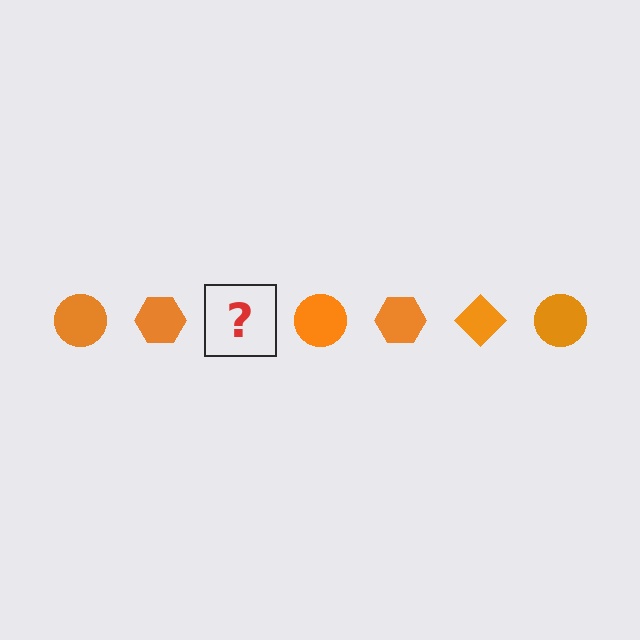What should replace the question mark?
The question mark should be replaced with an orange diamond.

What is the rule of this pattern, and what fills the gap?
The rule is that the pattern cycles through circle, hexagon, diamond shapes in orange. The gap should be filled with an orange diamond.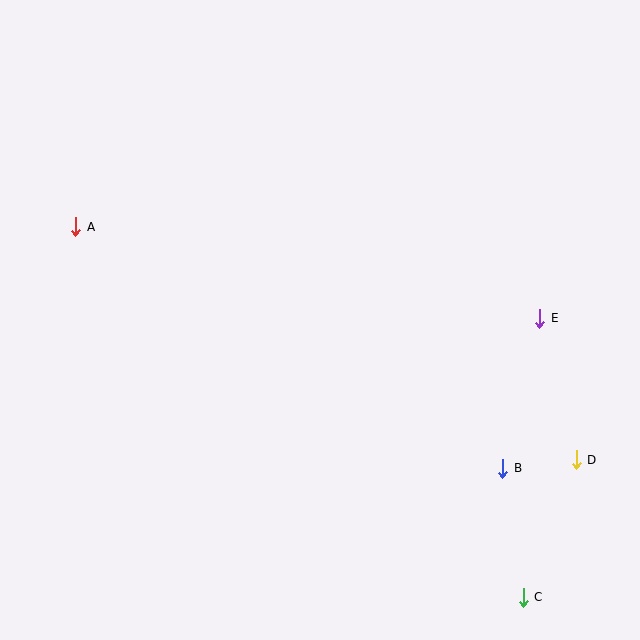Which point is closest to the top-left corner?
Point A is closest to the top-left corner.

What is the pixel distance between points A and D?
The distance between A and D is 552 pixels.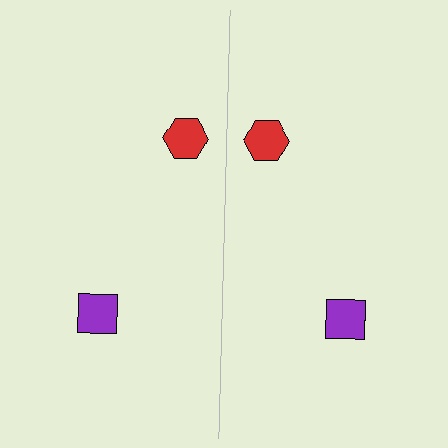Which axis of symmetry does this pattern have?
The pattern has a vertical axis of symmetry running through the center of the image.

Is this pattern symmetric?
Yes, this pattern has bilateral (reflection) symmetry.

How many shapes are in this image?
There are 4 shapes in this image.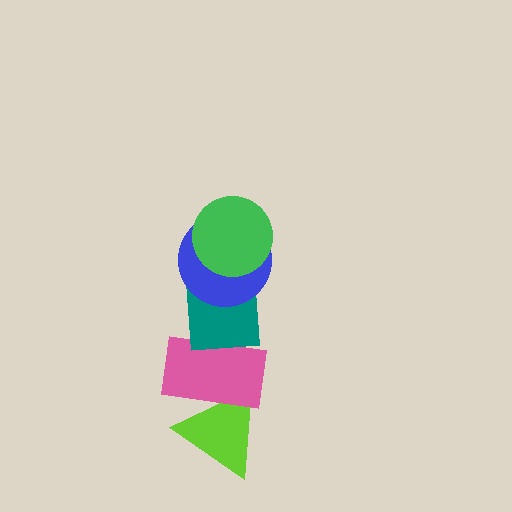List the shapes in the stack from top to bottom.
From top to bottom: the green circle, the blue circle, the teal square, the pink rectangle, the lime triangle.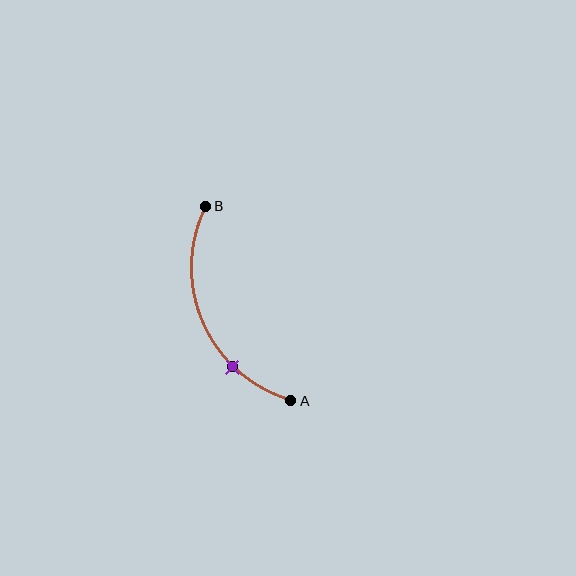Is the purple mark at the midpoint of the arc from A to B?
No. The purple mark lies on the arc but is closer to endpoint A. The arc midpoint would be at the point on the curve equidistant along the arc from both A and B.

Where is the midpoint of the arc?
The arc midpoint is the point on the curve farthest from the straight line joining A and B. It sits to the left of that line.